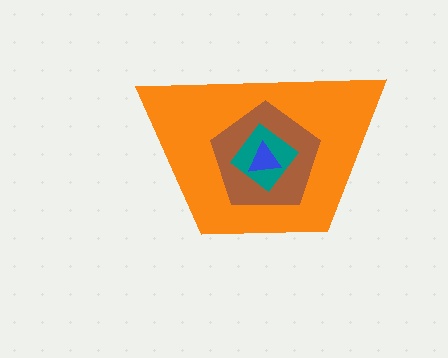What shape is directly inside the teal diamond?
The blue triangle.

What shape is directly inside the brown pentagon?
The teal diamond.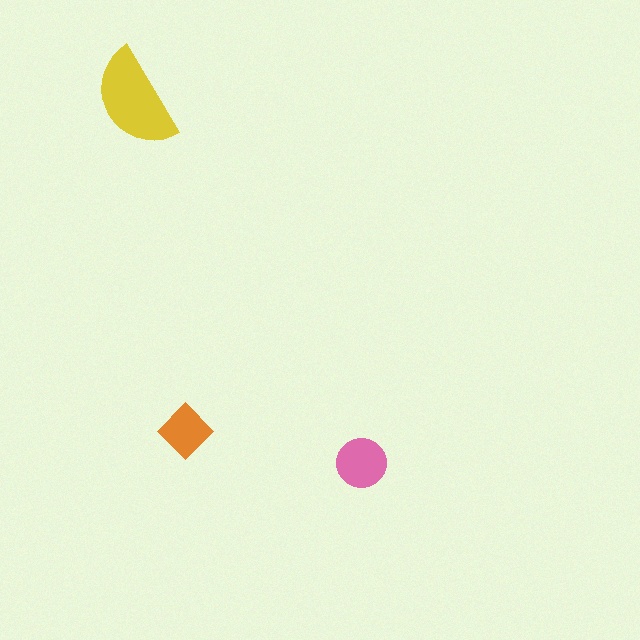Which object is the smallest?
The orange diamond.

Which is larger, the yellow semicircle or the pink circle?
The yellow semicircle.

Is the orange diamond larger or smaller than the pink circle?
Smaller.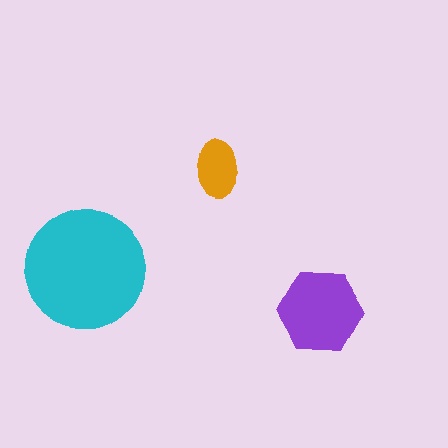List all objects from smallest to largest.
The orange ellipse, the purple hexagon, the cyan circle.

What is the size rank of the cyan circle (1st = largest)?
1st.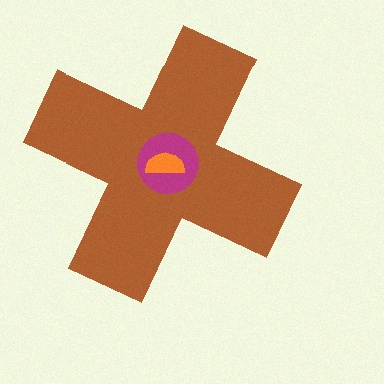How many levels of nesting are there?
3.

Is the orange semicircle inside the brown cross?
Yes.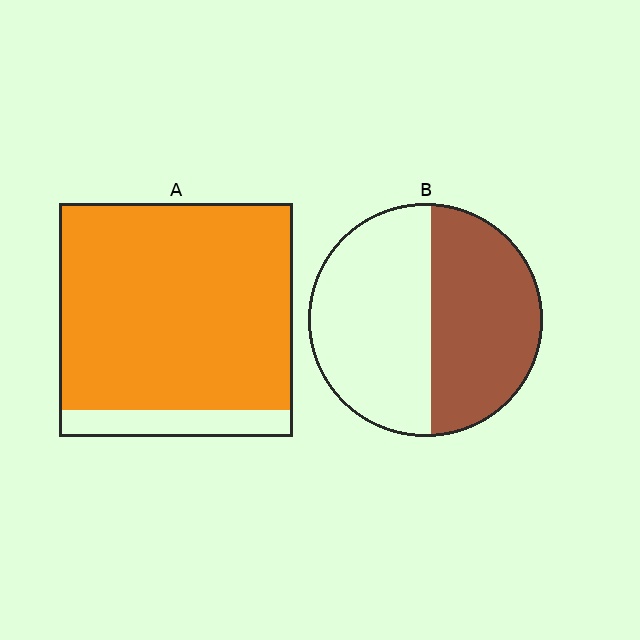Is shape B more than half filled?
Roughly half.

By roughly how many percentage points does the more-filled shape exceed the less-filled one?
By roughly 40 percentage points (A over B).